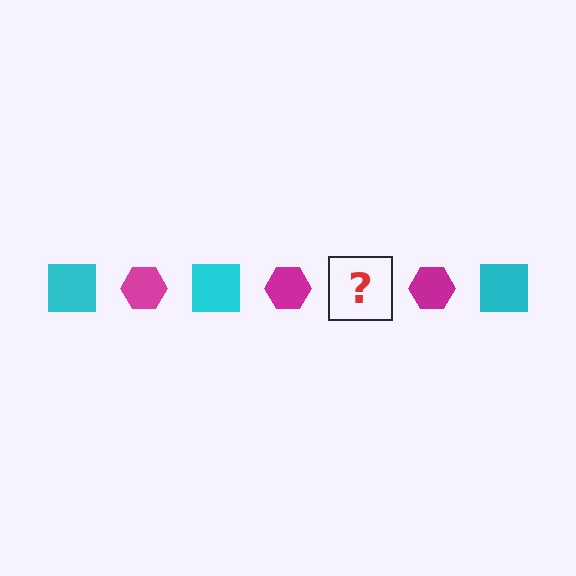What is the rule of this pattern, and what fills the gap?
The rule is that the pattern alternates between cyan square and magenta hexagon. The gap should be filled with a cyan square.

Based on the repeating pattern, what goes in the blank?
The blank should be a cyan square.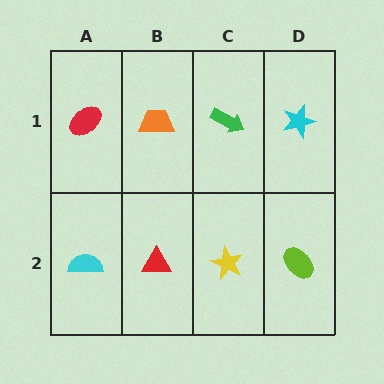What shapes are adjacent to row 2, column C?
A green arrow (row 1, column C), a red triangle (row 2, column B), a lime ellipse (row 2, column D).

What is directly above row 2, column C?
A green arrow.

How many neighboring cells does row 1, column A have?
2.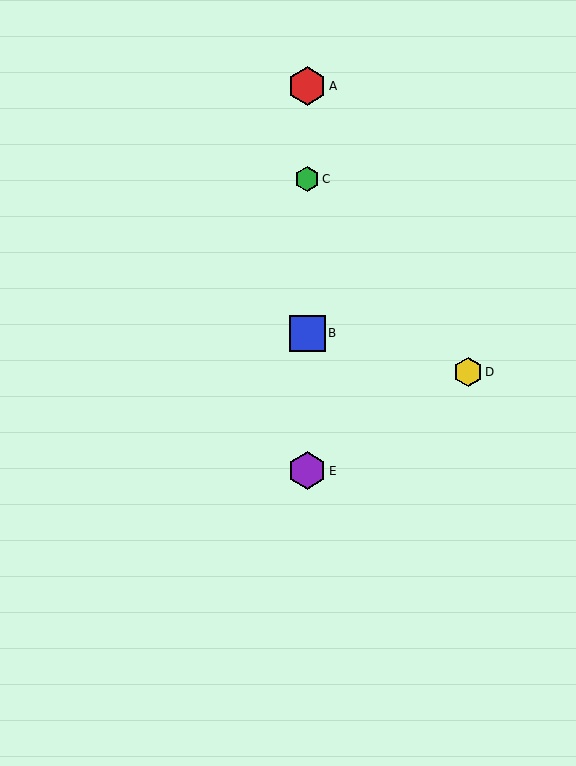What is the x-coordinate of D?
Object D is at x≈468.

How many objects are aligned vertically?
4 objects (A, B, C, E) are aligned vertically.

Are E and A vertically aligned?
Yes, both are at x≈307.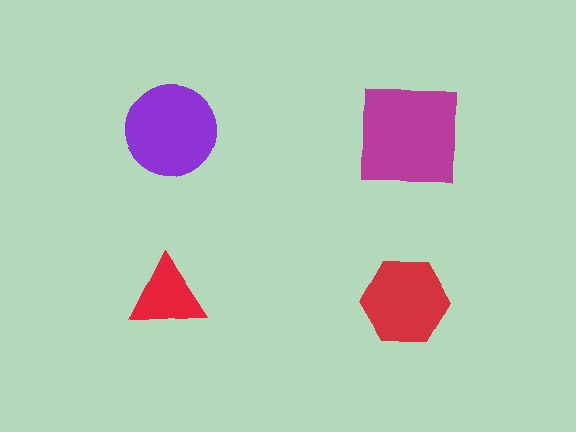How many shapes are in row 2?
2 shapes.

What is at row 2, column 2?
A red hexagon.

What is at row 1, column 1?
A purple circle.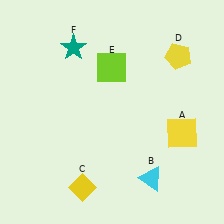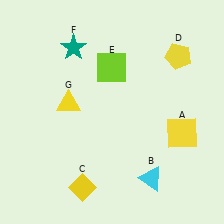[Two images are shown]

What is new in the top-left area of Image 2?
A yellow triangle (G) was added in the top-left area of Image 2.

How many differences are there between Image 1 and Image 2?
There is 1 difference between the two images.